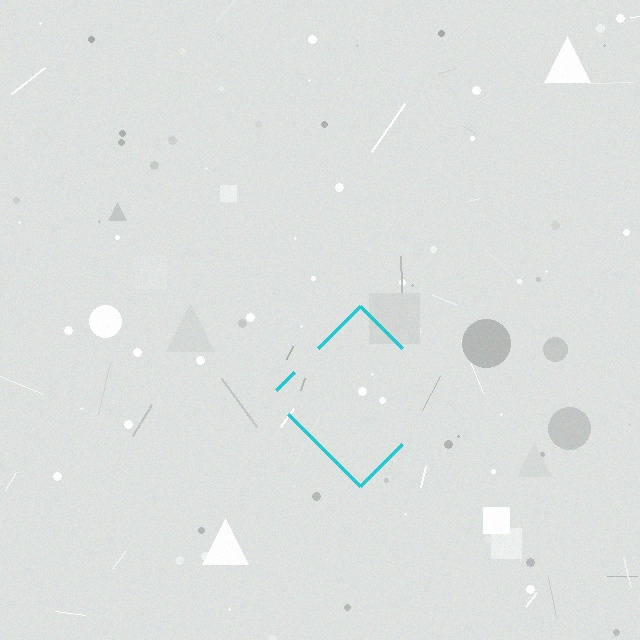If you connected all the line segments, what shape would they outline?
They would outline a diamond.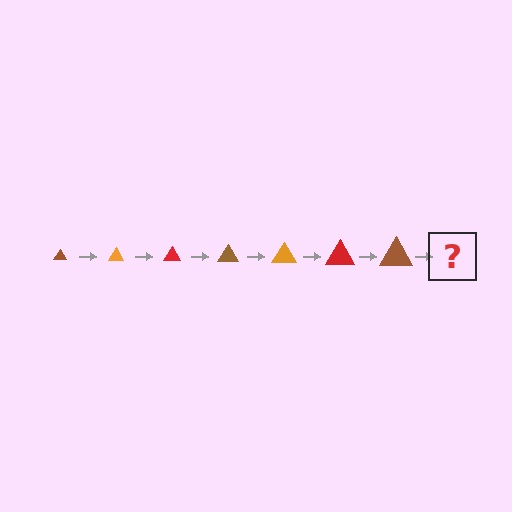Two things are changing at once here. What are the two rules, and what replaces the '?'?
The two rules are that the triangle grows larger each step and the color cycles through brown, orange, and red. The '?' should be an orange triangle, larger than the previous one.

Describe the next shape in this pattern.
It should be an orange triangle, larger than the previous one.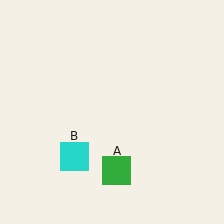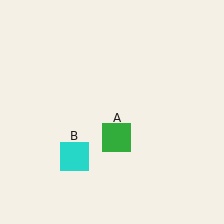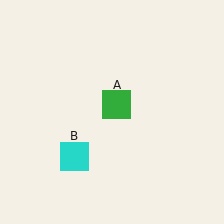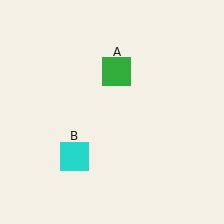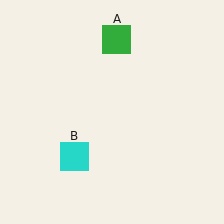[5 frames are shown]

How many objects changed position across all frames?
1 object changed position: green square (object A).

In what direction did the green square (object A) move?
The green square (object A) moved up.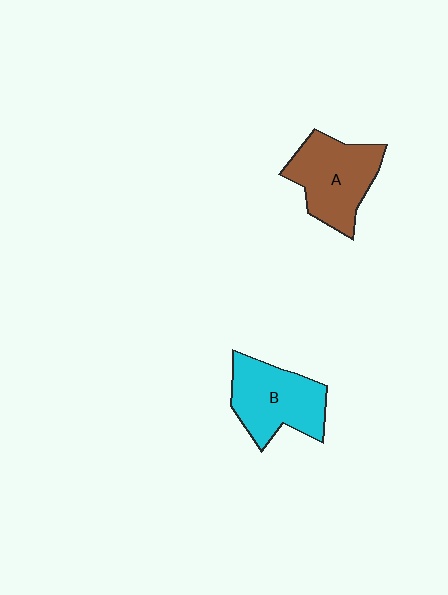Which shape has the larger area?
Shape A (brown).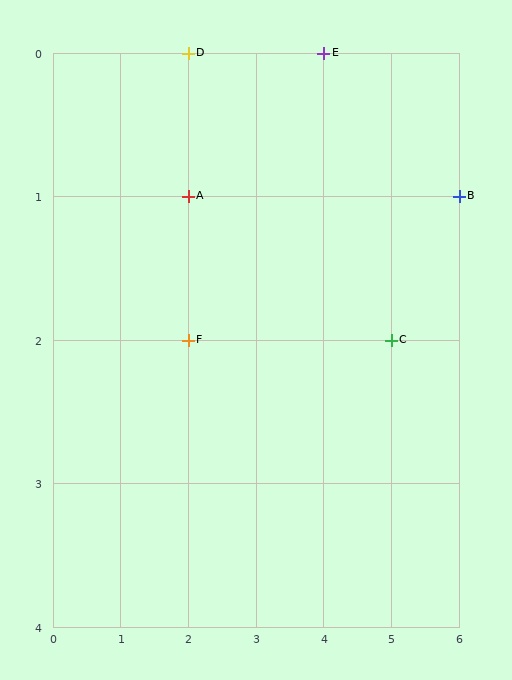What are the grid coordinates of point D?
Point D is at grid coordinates (2, 0).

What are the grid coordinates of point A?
Point A is at grid coordinates (2, 1).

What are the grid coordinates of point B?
Point B is at grid coordinates (6, 1).